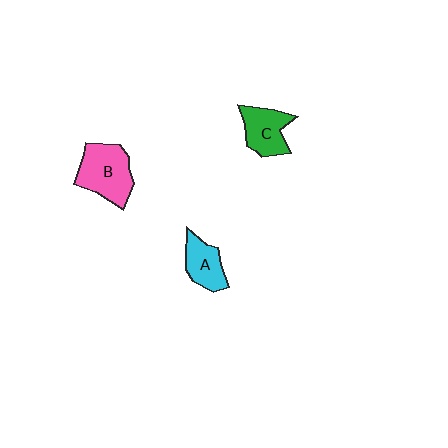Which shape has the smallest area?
Shape A (cyan).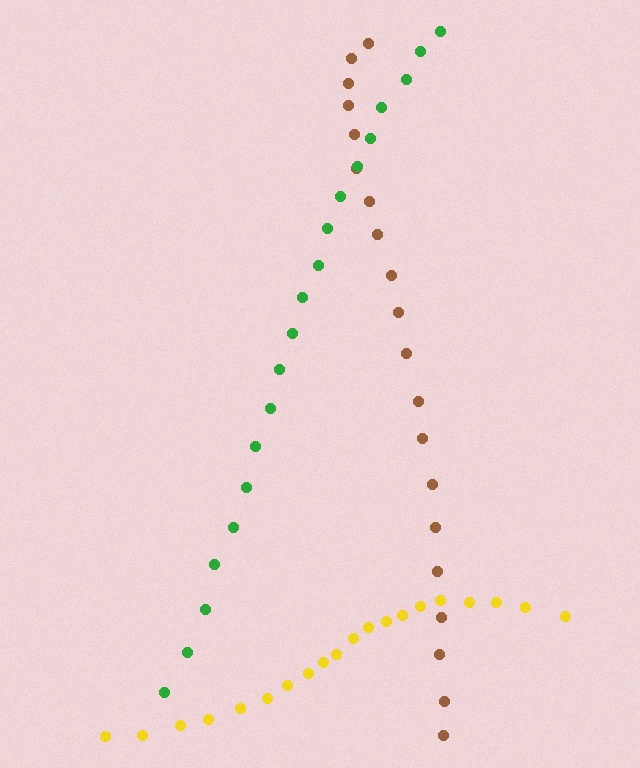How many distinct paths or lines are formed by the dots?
There are 3 distinct paths.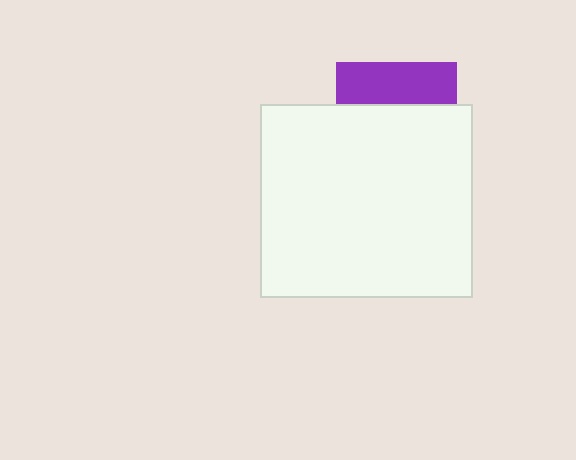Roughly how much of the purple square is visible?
A small part of it is visible (roughly 34%).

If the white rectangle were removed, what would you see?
You would see the complete purple square.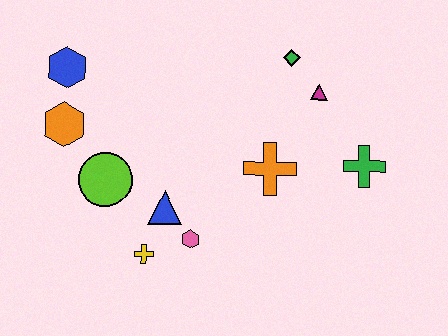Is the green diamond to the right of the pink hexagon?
Yes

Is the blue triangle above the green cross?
No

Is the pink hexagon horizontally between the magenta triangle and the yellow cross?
Yes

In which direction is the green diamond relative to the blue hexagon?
The green diamond is to the right of the blue hexagon.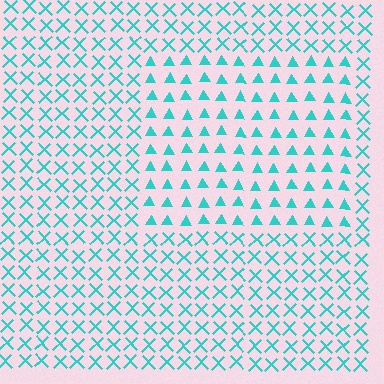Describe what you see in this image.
The image is filled with small cyan elements arranged in a uniform grid. A rectangle-shaped region contains triangles, while the surrounding area contains X marks. The boundary is defined purely by the change in element shape.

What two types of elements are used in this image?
The image uses triangles inside the rectangle region and X marks outside it.